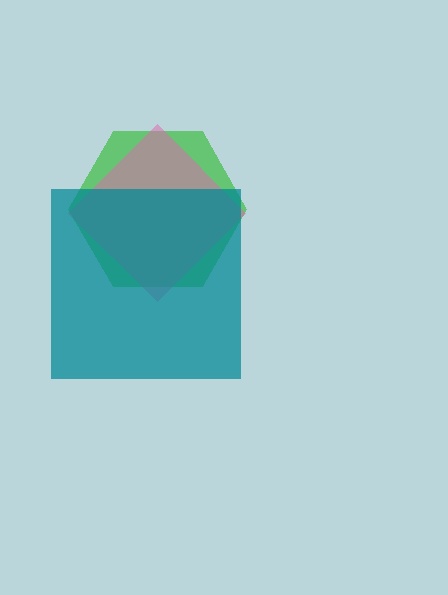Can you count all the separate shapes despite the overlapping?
Yes, there are 3 separate shapes.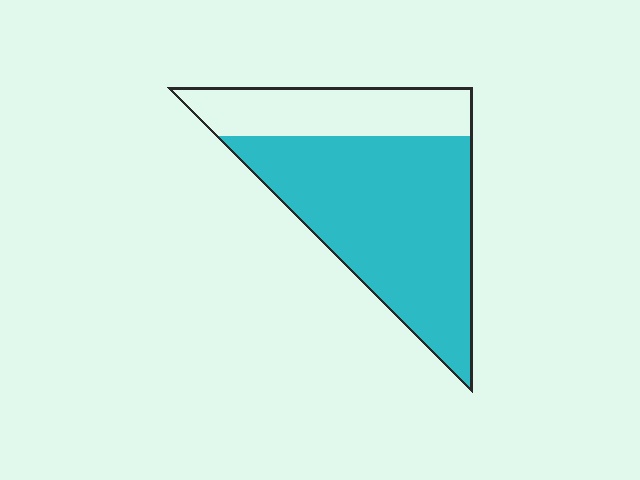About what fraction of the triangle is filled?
About two thirds (2/3).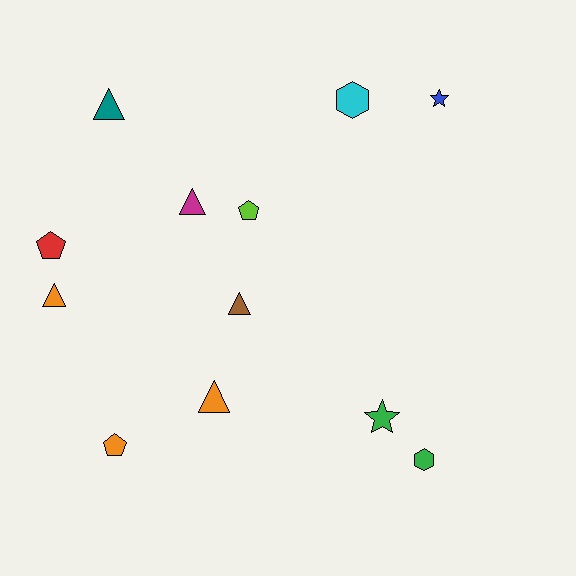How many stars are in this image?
There are 2 stars.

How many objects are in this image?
There are 12 objects.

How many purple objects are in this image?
There are no purple objects.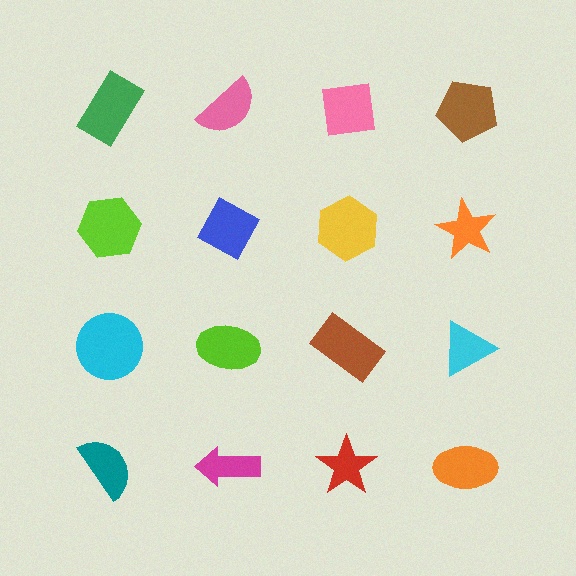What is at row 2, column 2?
A blue diamond.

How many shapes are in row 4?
4 shapes.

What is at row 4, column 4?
An orange ellipse.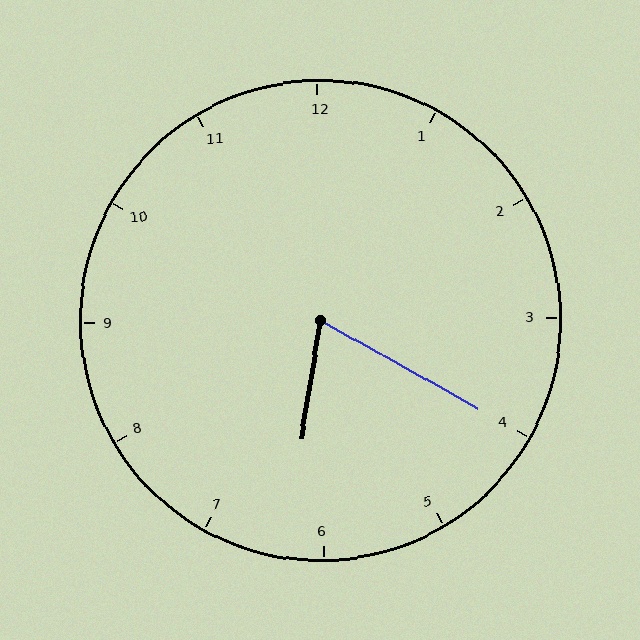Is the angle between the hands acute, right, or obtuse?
It is acute.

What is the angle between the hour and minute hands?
Approximately 70 degrees.